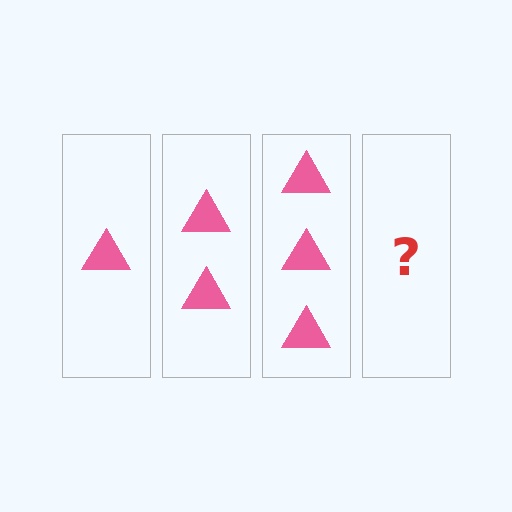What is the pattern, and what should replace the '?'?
The pattern is that each step adds one more triangle. The '?' should be 4 triangles.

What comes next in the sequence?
The next element should be 4 triangles.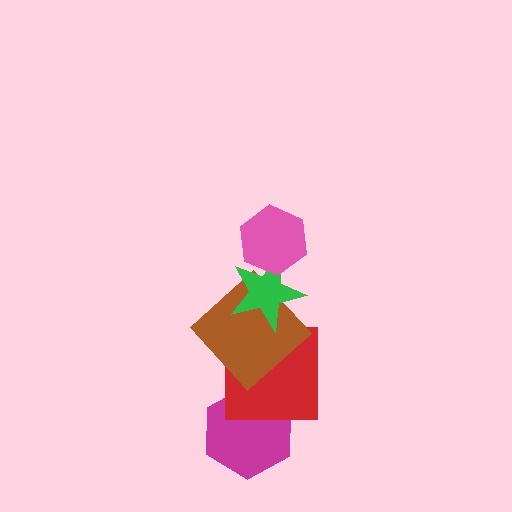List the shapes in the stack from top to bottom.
From top to bottom: the pink hexagon, the green star, the brown diamond, the red square, the magenta hexagon.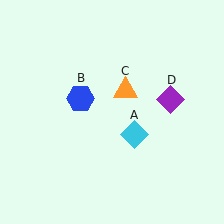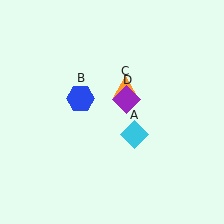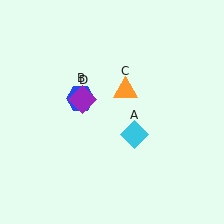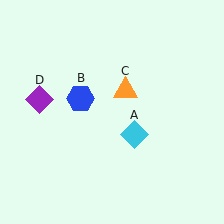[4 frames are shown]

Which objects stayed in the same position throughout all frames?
Cyan diamond (object A) and blue hexagon (object B) and orange triangle (object C) remained stationary.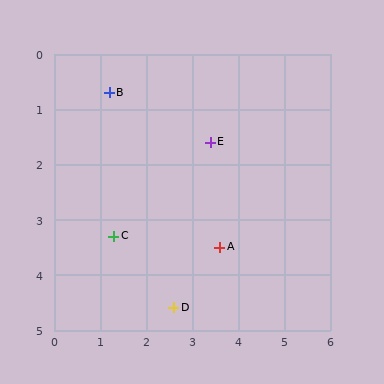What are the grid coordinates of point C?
Point C is at approximately (1.3, 3.3).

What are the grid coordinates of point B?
Point B is at approximately (1.2, 0.7).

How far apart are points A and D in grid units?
Points A and D are about 1.5 grid units apart.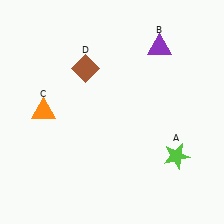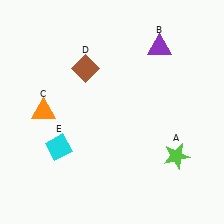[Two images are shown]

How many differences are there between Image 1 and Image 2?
There is 1 difference between the two images.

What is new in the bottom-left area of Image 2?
A cyan diamond (E) was added in the bottom-left area of Image 2.